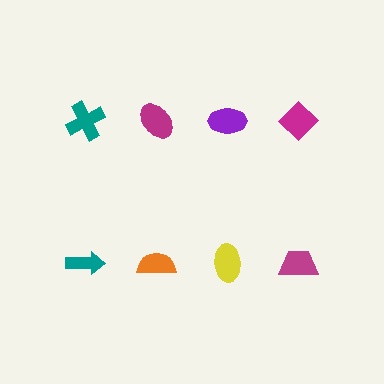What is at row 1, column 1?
A teal cross.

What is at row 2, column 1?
A teal arrow.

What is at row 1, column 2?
A magenta ellipse.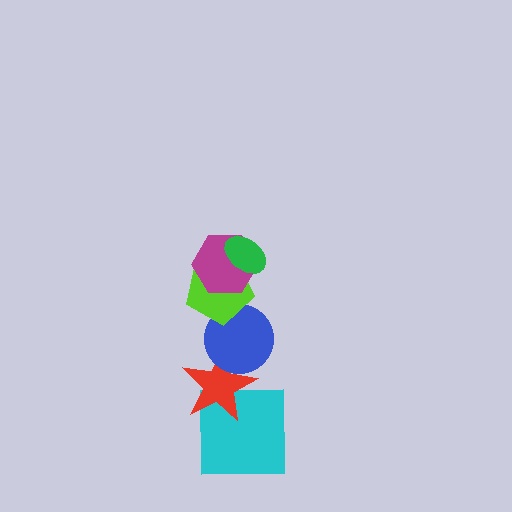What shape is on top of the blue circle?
The lime pentagon is on top of the blue circle.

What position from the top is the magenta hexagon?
The magenta hexagon is 2nd from the top.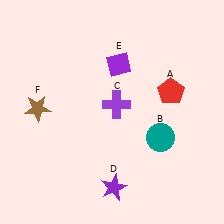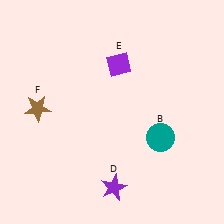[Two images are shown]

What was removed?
The red pentagon (A), the purple cross (C) were removed in Image 2.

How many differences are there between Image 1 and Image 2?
There are 2 differences between the two images.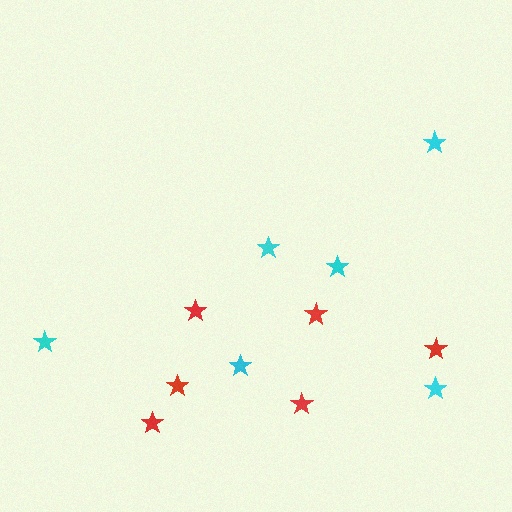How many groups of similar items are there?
There are 2 groups: one group of red stars (6) and one group of cyan stars (6).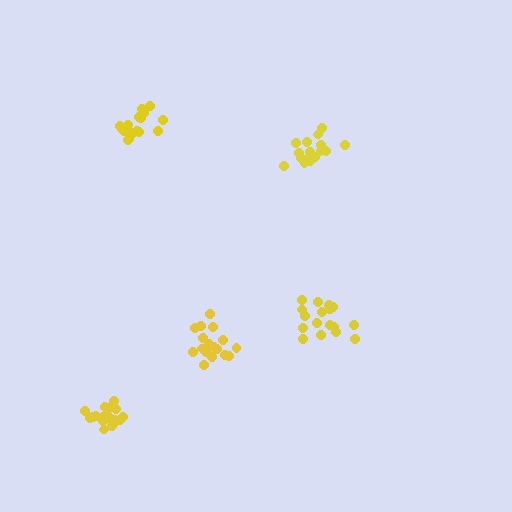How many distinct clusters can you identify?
There are 5 distinct clusters.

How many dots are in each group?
Group 1: 17 dots, Group 2: 17 dots, Group 3: 16 dots, Group 4: 16 dots, Group 5: 19 dots (85 total).